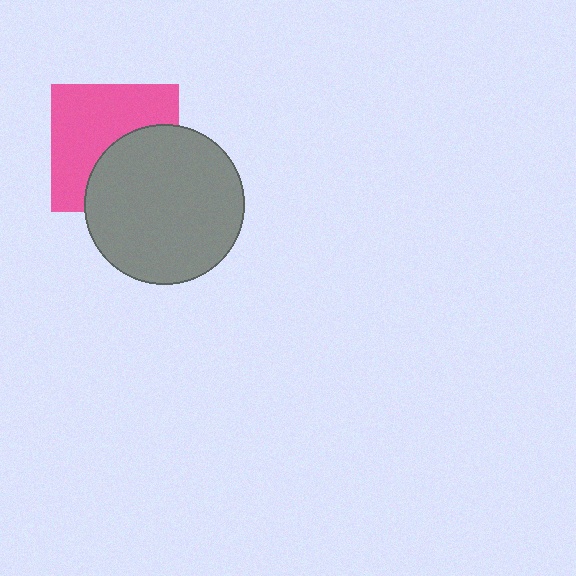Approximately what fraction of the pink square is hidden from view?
Roughly 42% of the pink square is hidden behind the gray circle.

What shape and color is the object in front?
The object in front is a gray circle.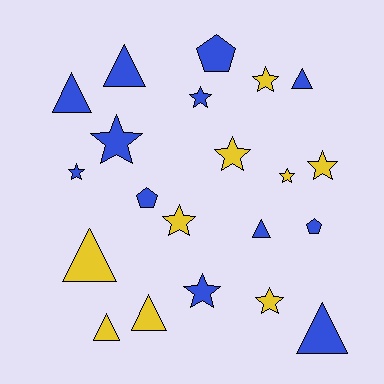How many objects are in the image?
There are 21 objects.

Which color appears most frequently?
Blue, with 12 objects.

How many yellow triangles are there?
There are 3 yellow triangles.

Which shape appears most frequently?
Star, with 10 objects.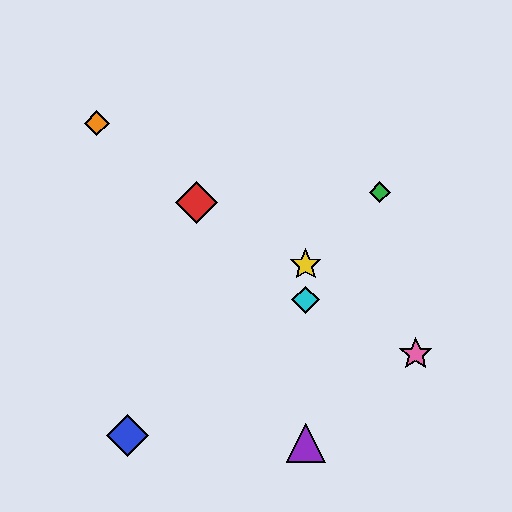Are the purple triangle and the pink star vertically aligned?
No, the purple triangle is at x≈306 and the pink star is at x≈416.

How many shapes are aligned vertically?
3 shapes (the yellow star, the purple triangle, the cyan diamond) are aligned vertically.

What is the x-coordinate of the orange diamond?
The orange diamond is at x≈97.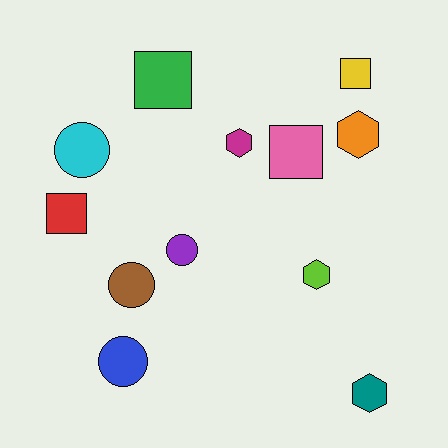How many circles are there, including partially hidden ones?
There are 4 circles.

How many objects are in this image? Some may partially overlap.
There are 12 objects.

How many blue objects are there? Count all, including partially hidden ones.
There is 1 blue object.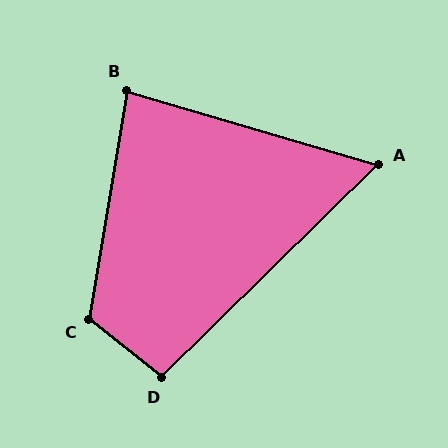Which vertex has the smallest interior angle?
A, at approximately 61 degrees.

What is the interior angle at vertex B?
Approximately 83 degrees (acute).